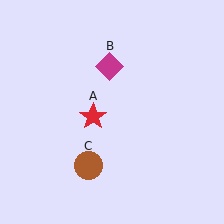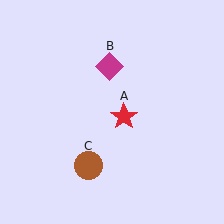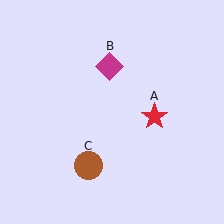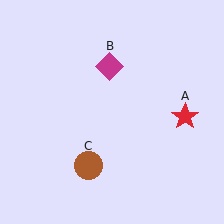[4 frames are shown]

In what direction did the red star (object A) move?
The red star (object A) moved right.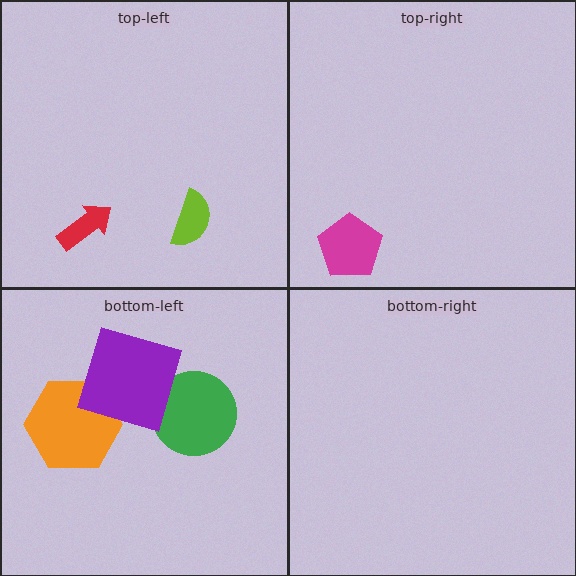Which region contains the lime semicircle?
The top-left region.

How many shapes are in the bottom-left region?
3.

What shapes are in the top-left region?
The lime semicircle, the red arrow.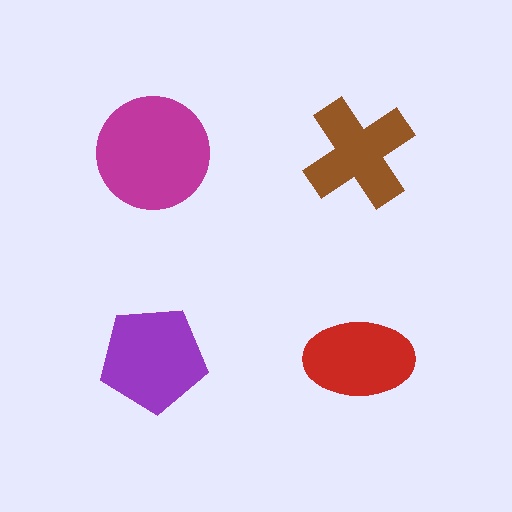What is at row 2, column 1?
A purple pentagon.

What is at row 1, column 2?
A brown cross.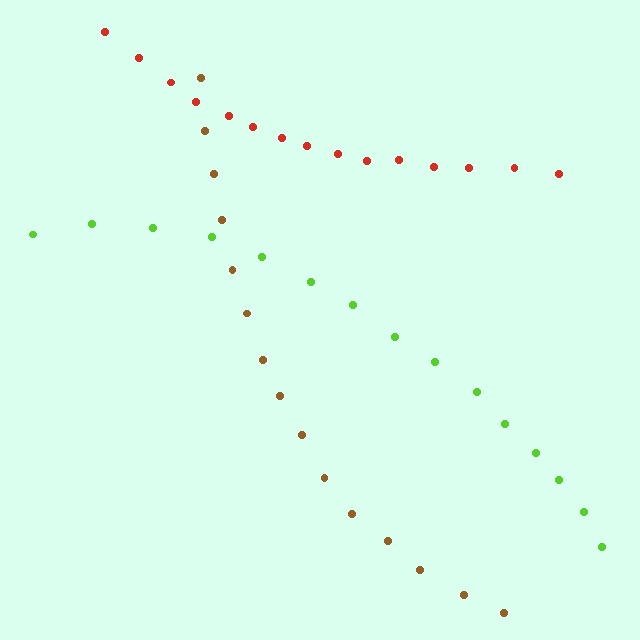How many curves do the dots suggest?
There are 3 distinct paths.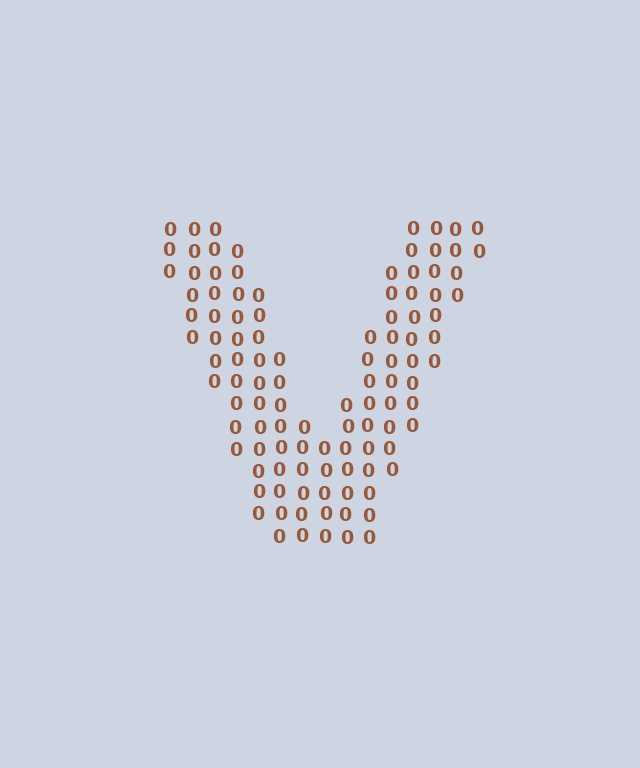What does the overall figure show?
The overall figure shows the letter V.